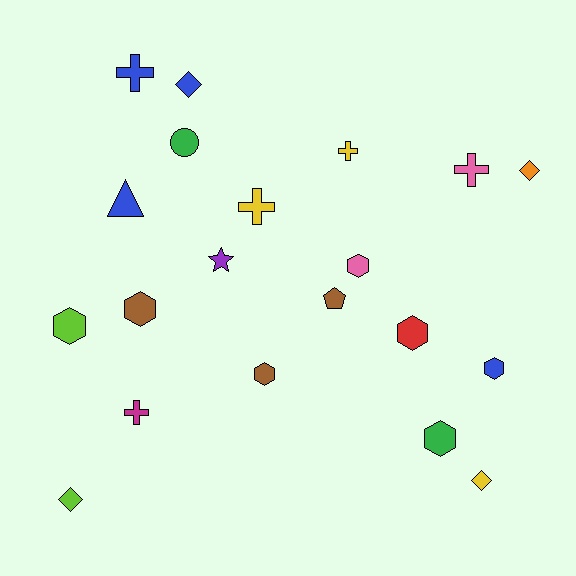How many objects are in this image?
There are 20 objects.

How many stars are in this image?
There is 1 star.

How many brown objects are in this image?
There are 3 brown objects.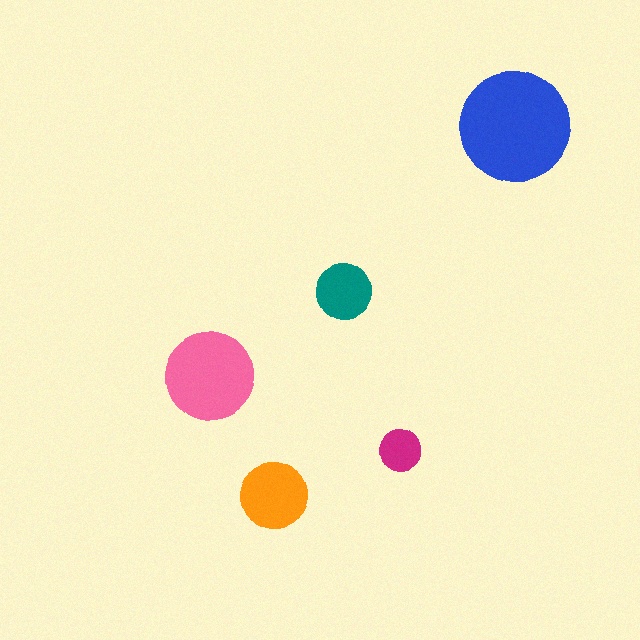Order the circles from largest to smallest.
the blue one, the pink one, the orange one, the teal one, the magenta one.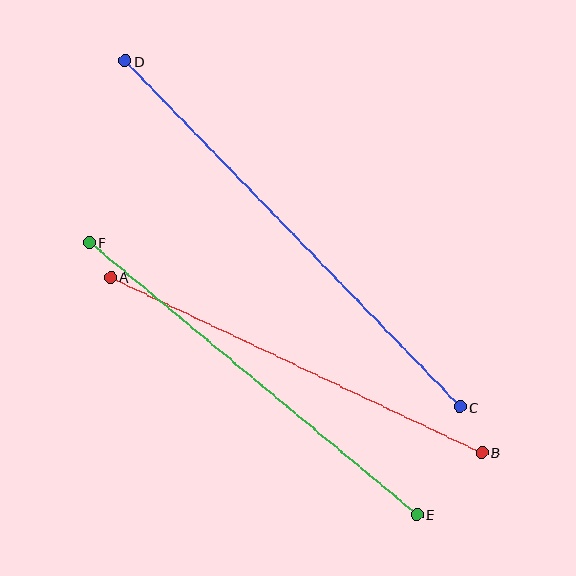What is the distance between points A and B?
The distance is approximately 411 pixels.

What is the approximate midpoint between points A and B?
The midpoint is at approximately (296, 365) pixels.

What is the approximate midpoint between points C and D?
The midpoint is at approximately (293, 234) pixels.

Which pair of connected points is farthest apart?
Points C and D are farthest apart.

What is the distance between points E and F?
The distance is approximately 426 pixels.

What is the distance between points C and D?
The distance is approximately 481 pixels.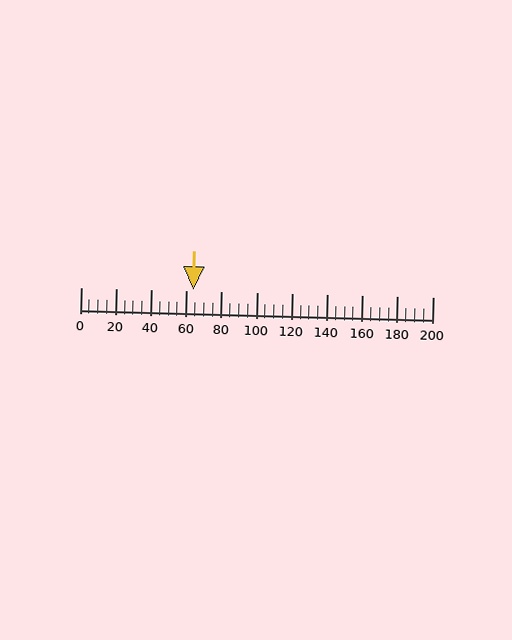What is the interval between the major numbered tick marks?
The major tick marks are spaced 20 units apart.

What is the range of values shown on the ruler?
The ruler shows values from 0 to 200.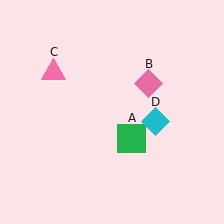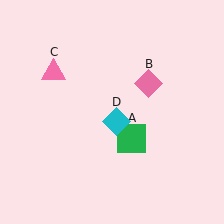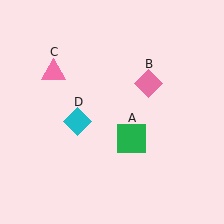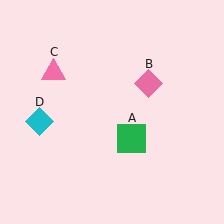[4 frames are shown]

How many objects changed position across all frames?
1 object changed position: cyan diamond (object D).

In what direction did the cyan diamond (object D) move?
The cyan diamond (object D) moved left.